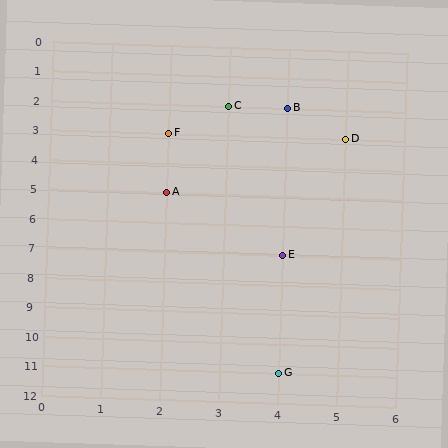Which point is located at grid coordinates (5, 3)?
Point D is at (5, 3).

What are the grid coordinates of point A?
Point A is at grid coordinates (2, 5).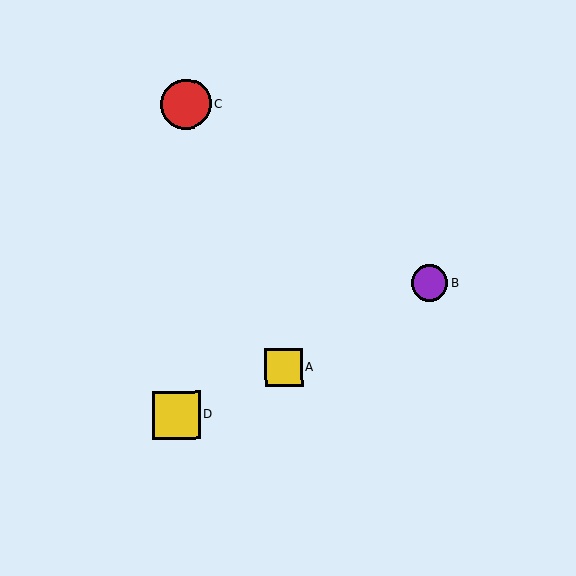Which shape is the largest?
The red circle (labeled C) is the largest.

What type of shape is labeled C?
Shape C is a red circle.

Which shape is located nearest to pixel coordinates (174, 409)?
The yellow square (labeled D) at (176, 415) is nearest to that location.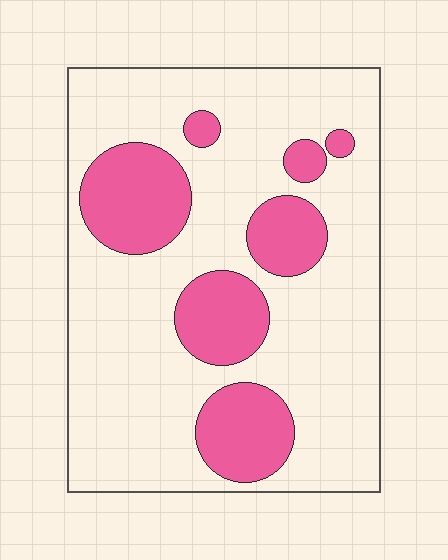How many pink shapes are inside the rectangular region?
7.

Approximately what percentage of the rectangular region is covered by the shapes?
Approximately 25%.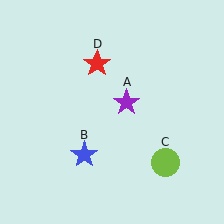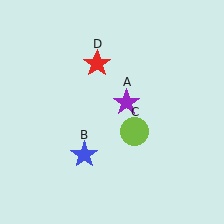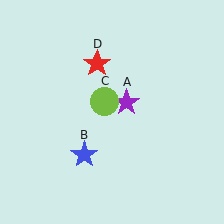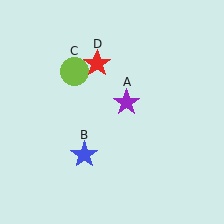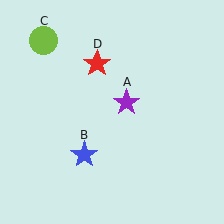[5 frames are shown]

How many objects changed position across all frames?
1 object changed position: lime circle (object C).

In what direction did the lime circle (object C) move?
The lime circle (object C) moved up and to the left.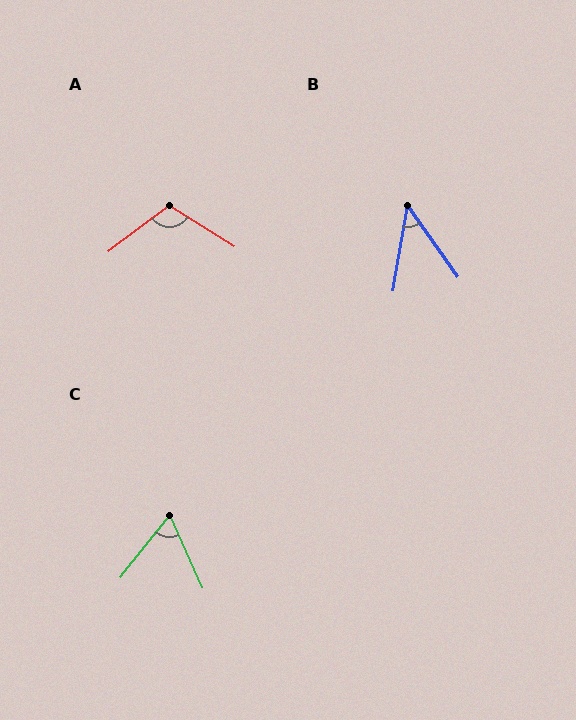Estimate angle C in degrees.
Approximately 63 degrees.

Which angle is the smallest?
B, at approximately 45 degrees.